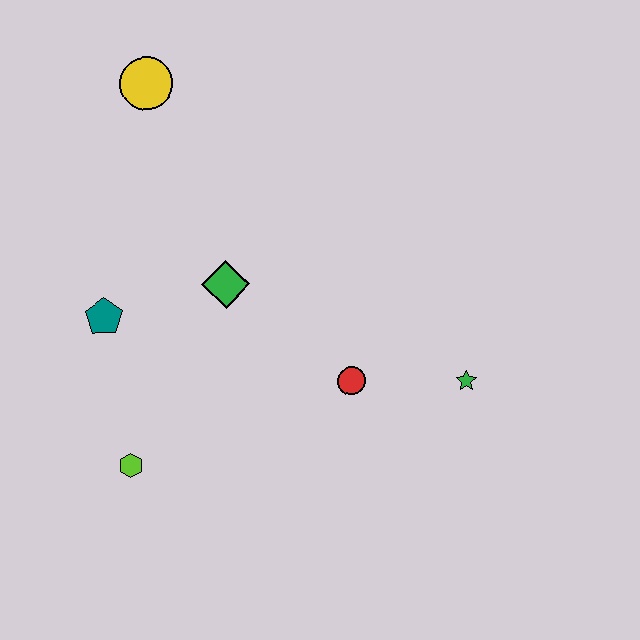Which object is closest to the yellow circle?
The green diamond is closest to the yellow circle.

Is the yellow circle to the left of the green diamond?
Yes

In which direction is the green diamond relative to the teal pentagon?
The green diamond is to the right of the teal pentagon.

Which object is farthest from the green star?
The yellow circle is farthest from the green star.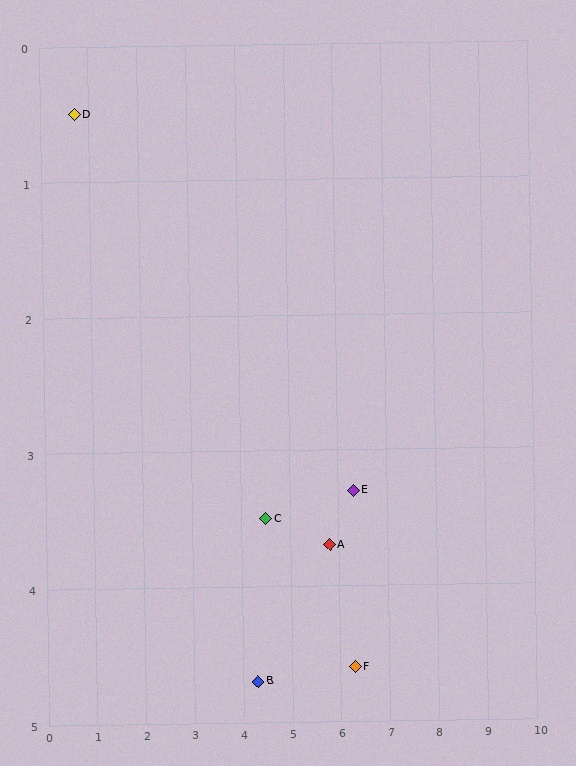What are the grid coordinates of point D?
Point D is at approximately (0.7, 0.5).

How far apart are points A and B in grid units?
Points A and B are about 1.8 grid units apart.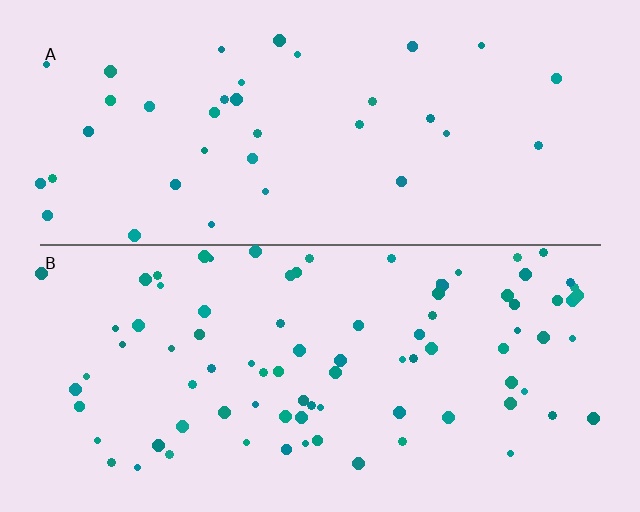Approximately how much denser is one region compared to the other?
Approximately 2.3× — region B over region A.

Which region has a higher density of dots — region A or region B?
B (the bottom).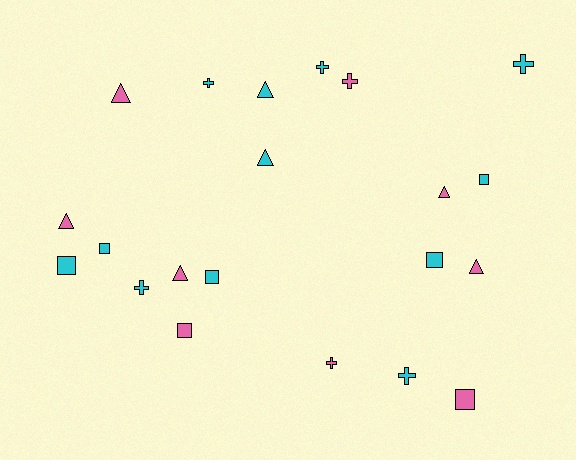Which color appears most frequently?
Cyan, with 12 objects.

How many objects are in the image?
There are 21 objects.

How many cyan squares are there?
There are 5 cyan squares.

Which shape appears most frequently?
Cross, with 7 objects.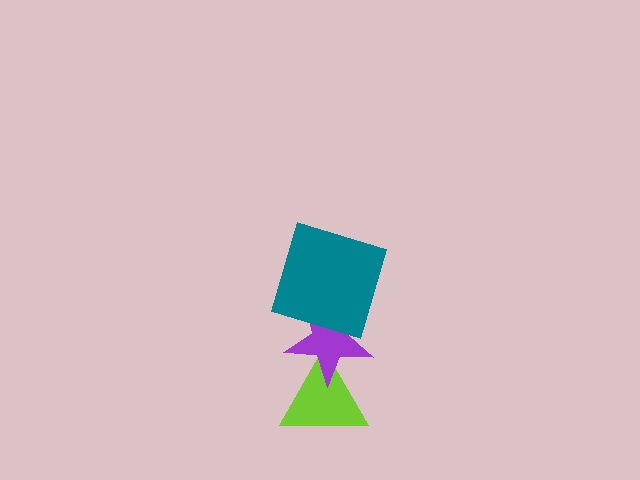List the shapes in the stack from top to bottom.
From top to bottom: the teal square, the purple star, the lime triangle.